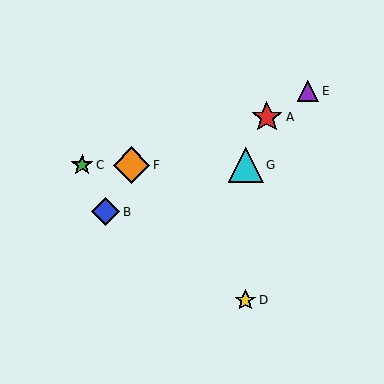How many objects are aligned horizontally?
3 objects (C, F, G) are aligned horizontally.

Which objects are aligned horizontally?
Objects C, F, G are aligned horizontally.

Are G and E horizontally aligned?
No, G is at y≈165 and E is at y≈91.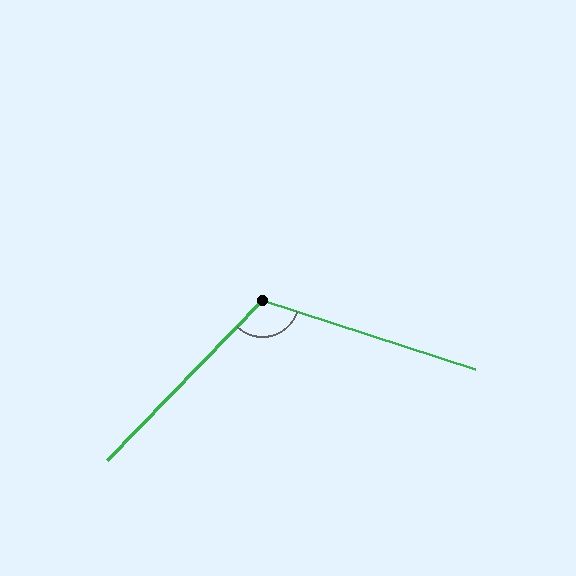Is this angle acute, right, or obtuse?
It is obtuse.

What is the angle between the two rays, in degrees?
Approximately 116 degrees.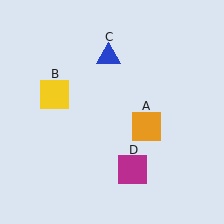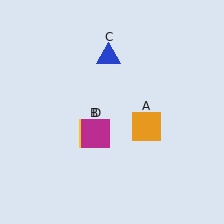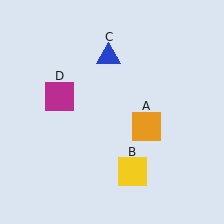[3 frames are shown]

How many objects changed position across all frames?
2 objects changed position: yellow square (object B), magenta square (object D).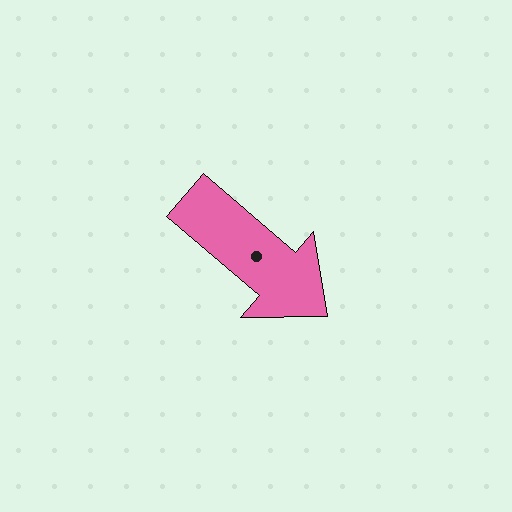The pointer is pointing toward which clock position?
Roughly 4 o'clock.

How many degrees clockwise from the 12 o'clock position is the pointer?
Approximately 131 degrees.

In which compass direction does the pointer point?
Southeast.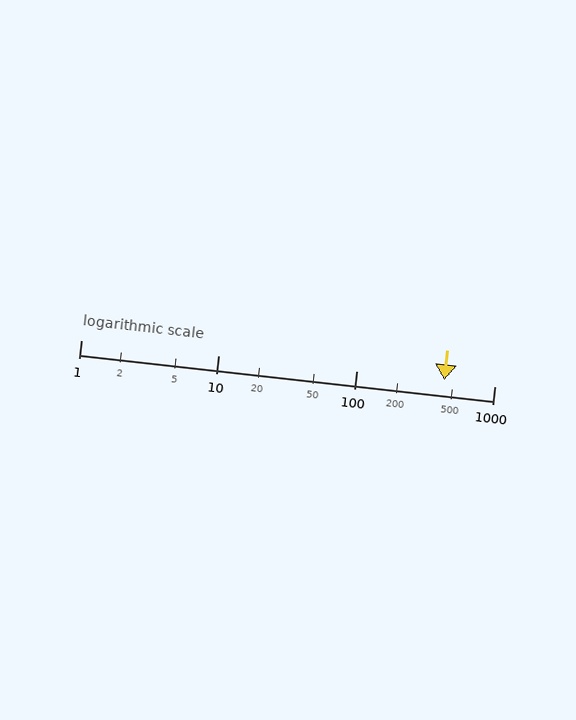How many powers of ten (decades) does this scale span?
The scale spans 3 decades, from 1 to 1000.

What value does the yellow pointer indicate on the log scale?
The pointer indicates approximately 430.